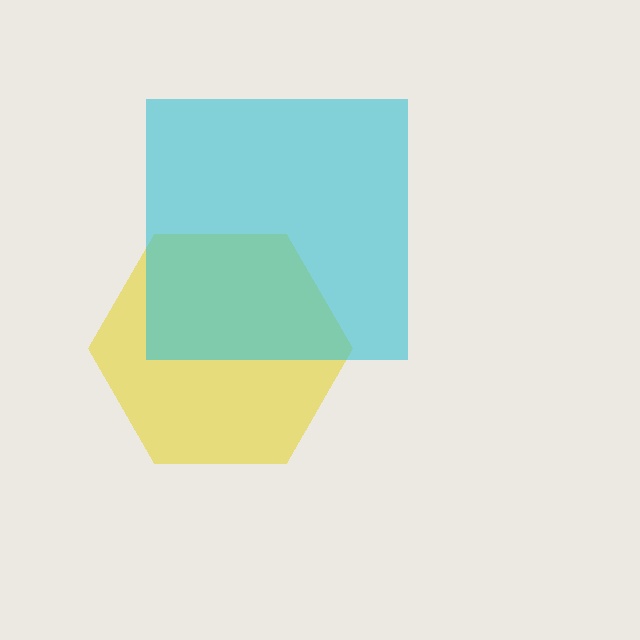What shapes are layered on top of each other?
The layered shapes are: a yellow hexagon, a cyan square.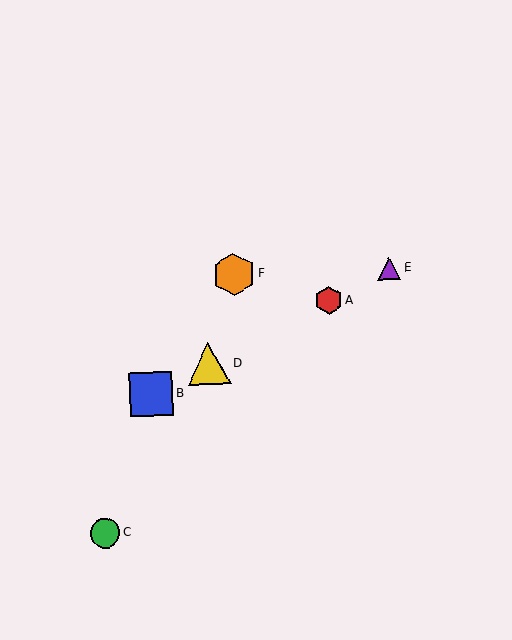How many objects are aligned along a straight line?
4 objects (A, B, D, E) are aligned along a straight line.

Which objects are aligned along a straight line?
Objects A, B, D, E are aligned along a straight line.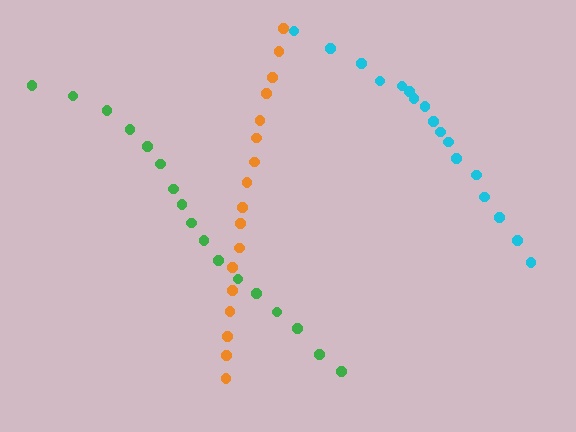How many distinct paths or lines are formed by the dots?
There are 3 distinct paths.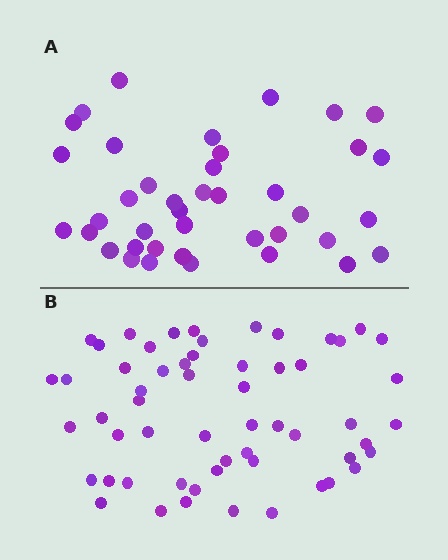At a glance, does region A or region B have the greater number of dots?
Region B (the bottom region) has more dots.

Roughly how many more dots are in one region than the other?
Region B has approximately 15 more dots than region A.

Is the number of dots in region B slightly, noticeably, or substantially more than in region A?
Region B has noticeably more, but not dramatically so. The ratio is roughly 1.4 to 1.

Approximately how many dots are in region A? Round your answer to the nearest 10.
About 40 dots.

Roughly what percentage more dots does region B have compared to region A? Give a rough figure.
About 40% more.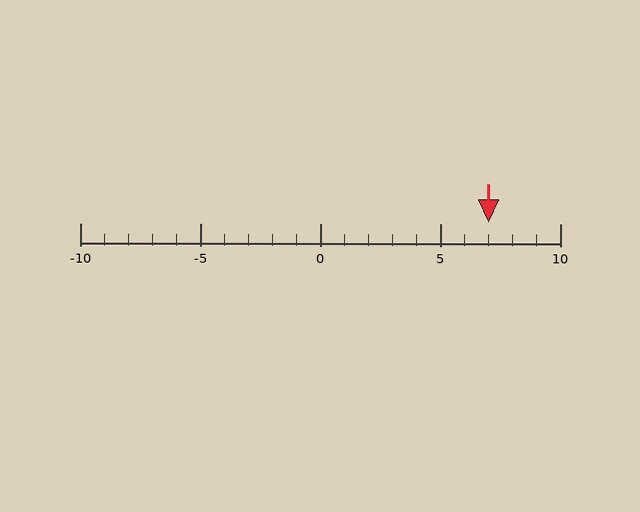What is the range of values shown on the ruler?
The ruler shows values from -10 to 10.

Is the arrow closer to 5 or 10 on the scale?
The arrow is closer to 5.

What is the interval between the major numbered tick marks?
The major tick marks are spaced 5 units apart.